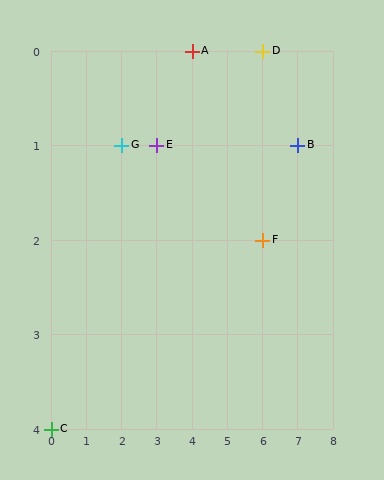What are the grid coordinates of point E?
Point E is at grid coordinates (3, 1).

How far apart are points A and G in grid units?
Points A and G are 2 columns and 1 row apart (about 2.2 grid units diagonally).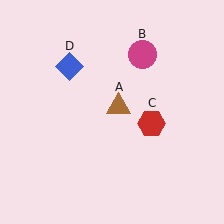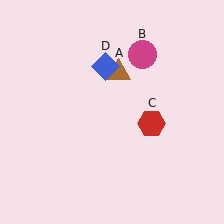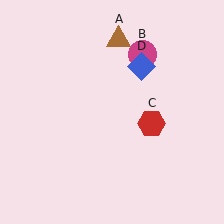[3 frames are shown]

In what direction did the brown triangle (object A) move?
The brown triangle (object A) moved up.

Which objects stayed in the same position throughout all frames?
Magenta circle (object B) and red hexagon (object C) remained stationary.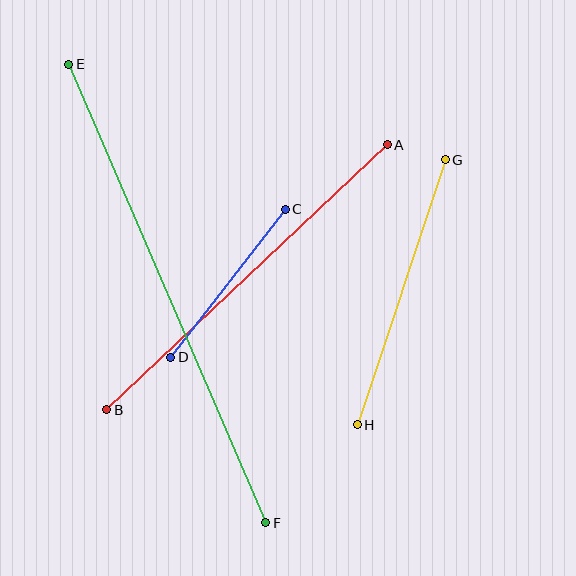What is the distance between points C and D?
The distance is approximately 187 pixels.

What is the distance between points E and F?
The distance is approximately 499 pixels.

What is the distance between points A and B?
The distance is approximately 386 pixels.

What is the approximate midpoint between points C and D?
The midpoint is at approximately (228, 283) pixels.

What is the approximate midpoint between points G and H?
The midpoint is at approximately (401, 292) pixels.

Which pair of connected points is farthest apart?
Points E and F are farthest apart.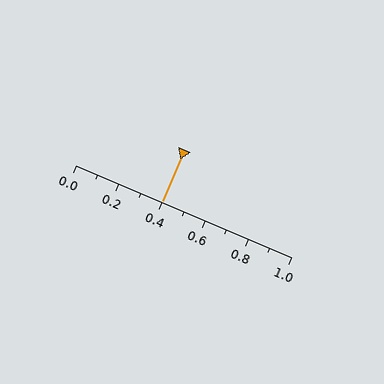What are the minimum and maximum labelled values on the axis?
The axis runs from 0.0 to 1.0.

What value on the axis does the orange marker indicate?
The marker indicates approximately 0.4.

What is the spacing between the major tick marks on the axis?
The major ticks are spaced 0.2 apart.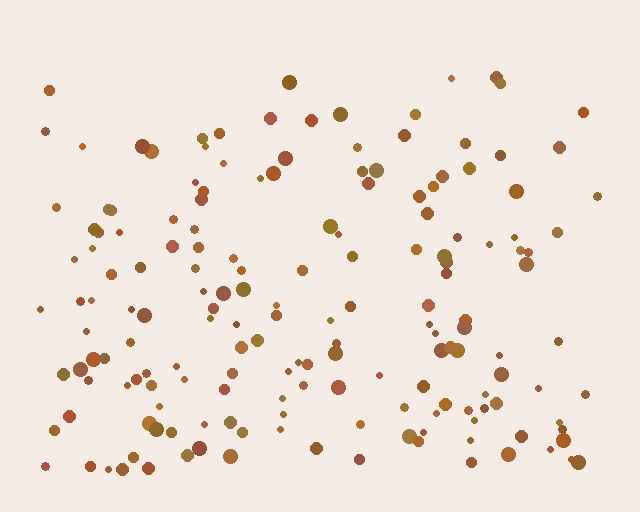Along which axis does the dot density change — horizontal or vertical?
Vertical.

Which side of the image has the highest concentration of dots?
The bottom.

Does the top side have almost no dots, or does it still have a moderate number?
Still a moderate number, just noticeably fewer than the bottom.